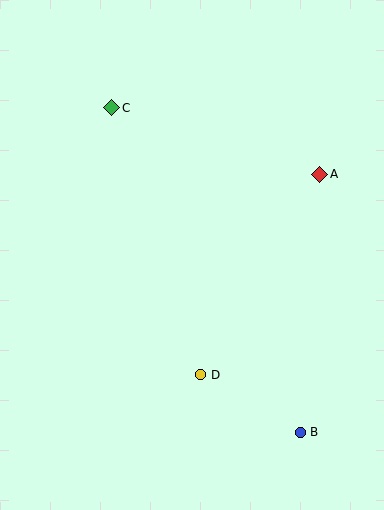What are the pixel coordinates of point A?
Point A is at (320, 174).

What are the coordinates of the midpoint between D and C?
The midpoint between D and C is at (156, 241).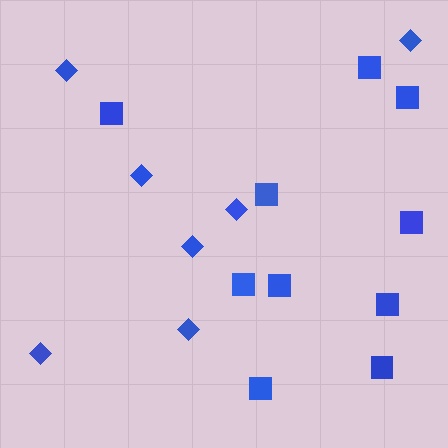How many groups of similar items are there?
There are 2 groups: one group of diamonds (7) and one group of squares (10).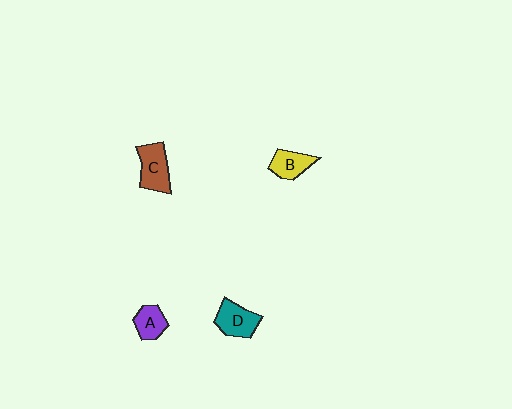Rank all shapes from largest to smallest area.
From largest to smallest: C (brown), D (teal), B (yellow), A (purple).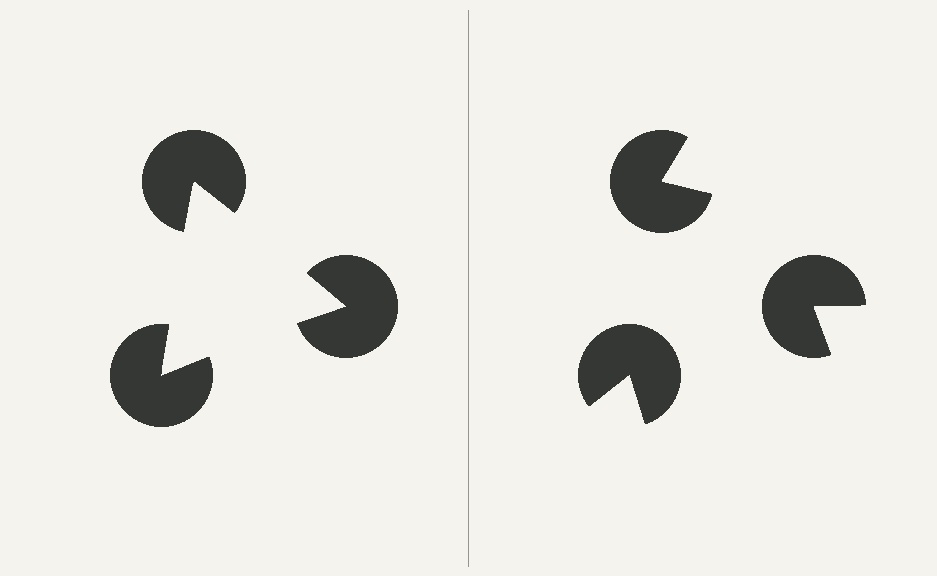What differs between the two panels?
The pac-man discs are positioned identically on both sides; only the wedge orientations differ. On the left they align to a triangle; on the right they are misaligned.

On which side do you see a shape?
An illusory triangle appears on the left side. On the right side the wedge cuts are rotated, so no coherent shape forms.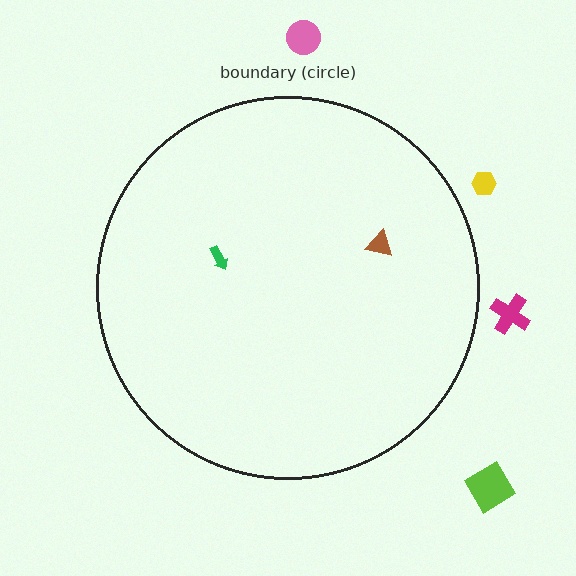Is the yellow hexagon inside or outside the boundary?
Outside.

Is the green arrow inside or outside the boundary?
Inside.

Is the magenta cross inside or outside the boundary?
Outside.